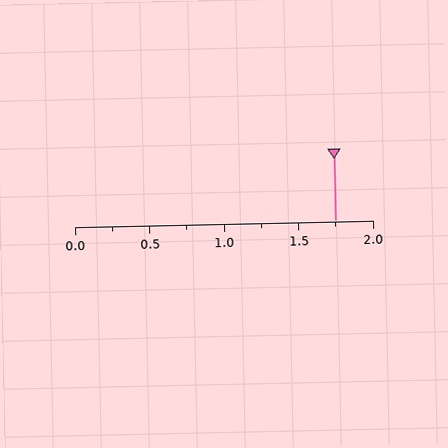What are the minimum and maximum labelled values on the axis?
The axis runs from 0.0 to 2.0.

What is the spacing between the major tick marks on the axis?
The major ticks are spaced 0.5 apart.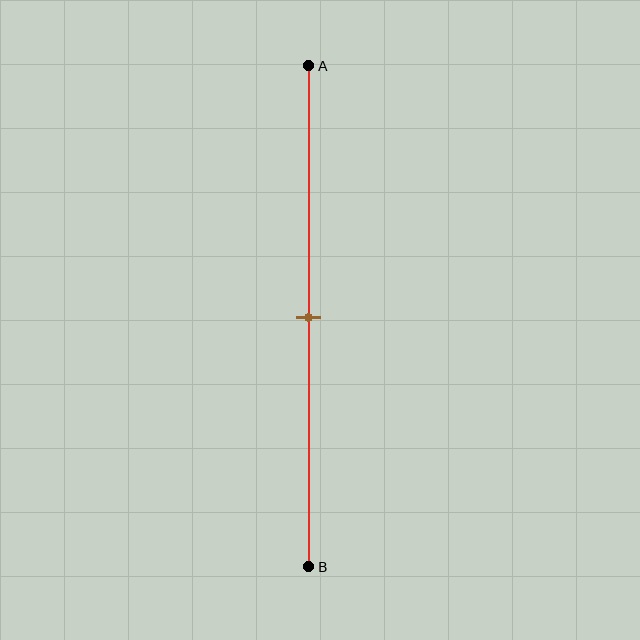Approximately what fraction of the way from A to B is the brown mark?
The brown mark is approximately 50% of the way from A to B.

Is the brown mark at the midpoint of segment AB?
Yes, the mark is approximately at the midpoint.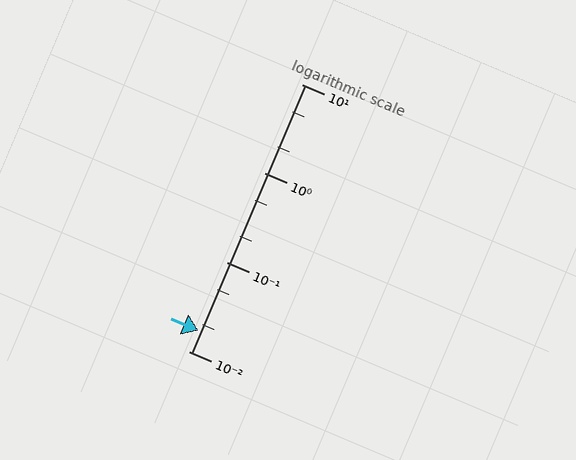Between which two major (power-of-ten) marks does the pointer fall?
The pointer is between 0.01 and 0.1.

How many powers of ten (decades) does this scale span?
The scale spans 3 decades, from 0.01 to 10.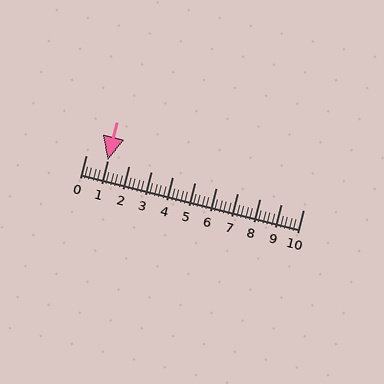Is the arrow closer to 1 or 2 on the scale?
The arrow is closer to 1.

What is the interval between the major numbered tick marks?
The major tick marks are spaced 1 units apart.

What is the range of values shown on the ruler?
The ruler shows values from 0 to 10.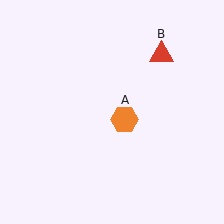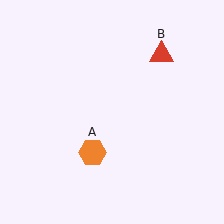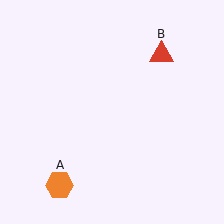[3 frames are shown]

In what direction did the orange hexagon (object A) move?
The orange hexagon (object A) moved down and to the left.